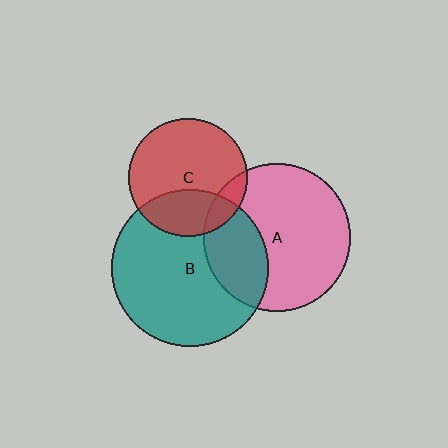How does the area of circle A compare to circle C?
Approximately 1.5 times.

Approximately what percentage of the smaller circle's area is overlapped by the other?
Approximately 30%.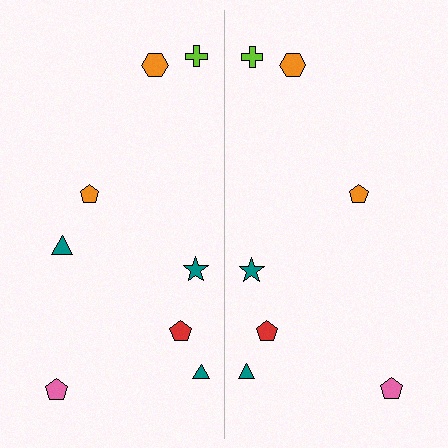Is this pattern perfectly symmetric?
No, the pattern is not perfectly symmetric. A teal triangle is missing from the right side.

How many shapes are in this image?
There are 15 shapes in this image.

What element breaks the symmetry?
A teal triangle is missing from the right side.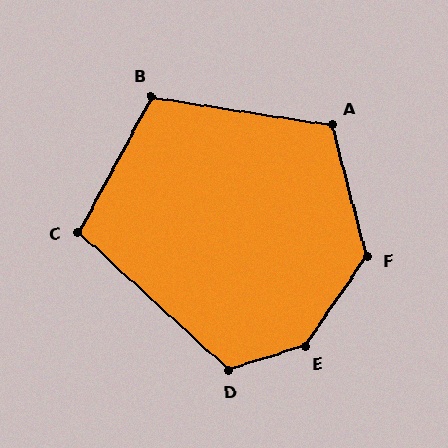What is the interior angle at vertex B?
Approximately 109 degrees (obtuse).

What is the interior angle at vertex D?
Approximately 120 degrees (obtuse).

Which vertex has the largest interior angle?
E, at approximately 142 degrees.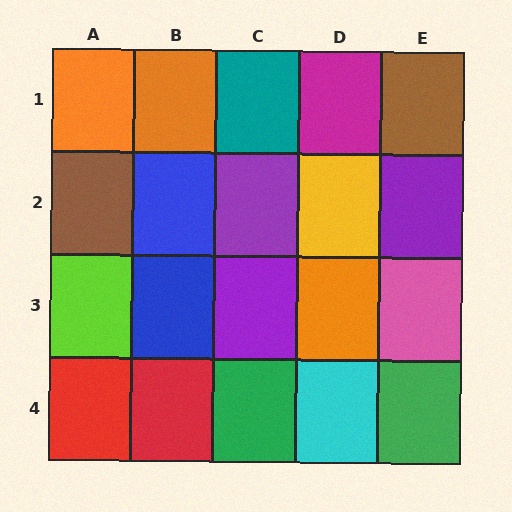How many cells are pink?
1 cell is pink.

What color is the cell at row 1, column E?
Brown.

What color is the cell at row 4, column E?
Green.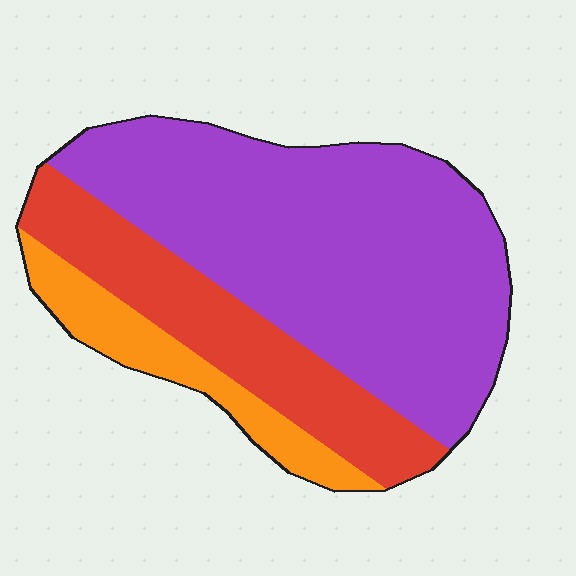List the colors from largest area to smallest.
From largest to smallest: purple, red, orange.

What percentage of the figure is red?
Red takes up between a quarter and a half of the figure.